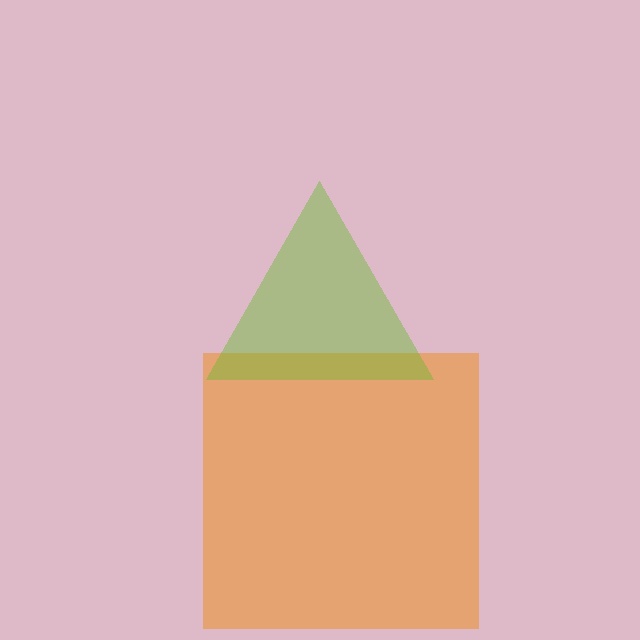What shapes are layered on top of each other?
The layered shapes are: an orange square, a lime triangle.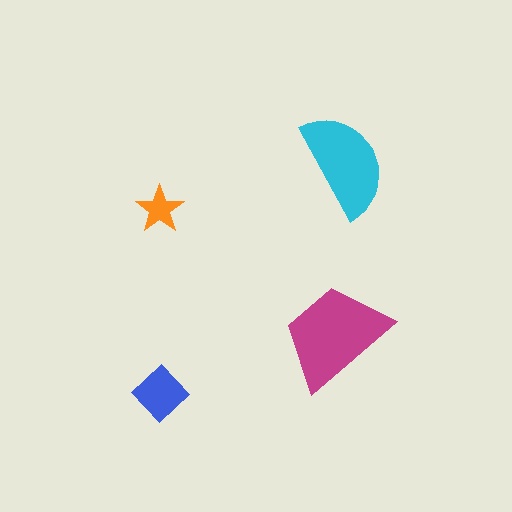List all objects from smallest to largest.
The orange star, the blue diamond, the cyan semicircle, the magenta trapezoid.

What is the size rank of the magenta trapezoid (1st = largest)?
1st.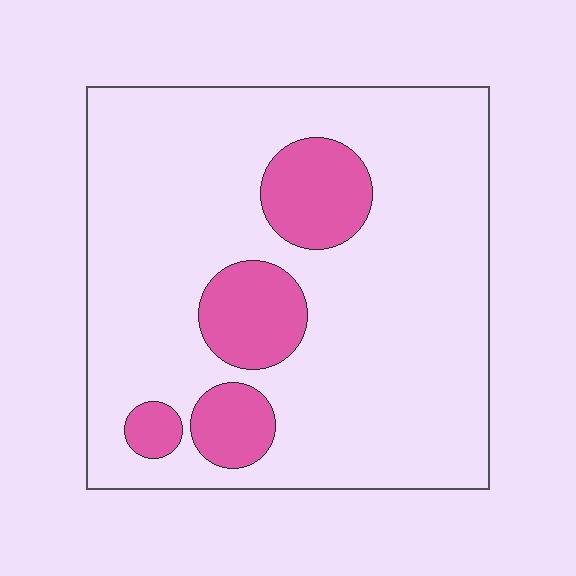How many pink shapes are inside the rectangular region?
4.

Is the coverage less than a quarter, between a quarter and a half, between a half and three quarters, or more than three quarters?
Less than a quarter.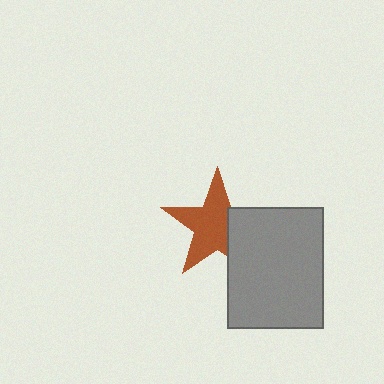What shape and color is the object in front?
The object in front is a gray rectangle.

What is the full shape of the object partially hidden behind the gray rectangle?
The partially hidden object is a brown star.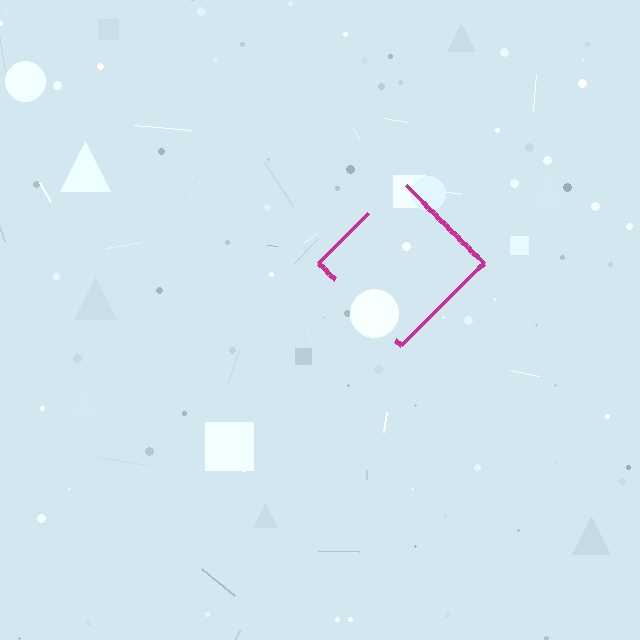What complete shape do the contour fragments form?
The contour fragments form a diamond.